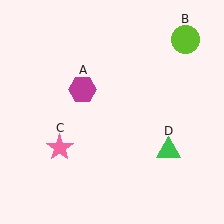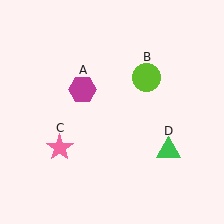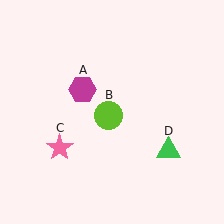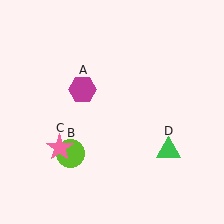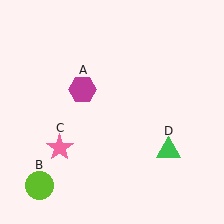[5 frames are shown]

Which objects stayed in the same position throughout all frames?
Magenta hexagon (object A) and pink star (object C) and green triangle (object D) remained stationary.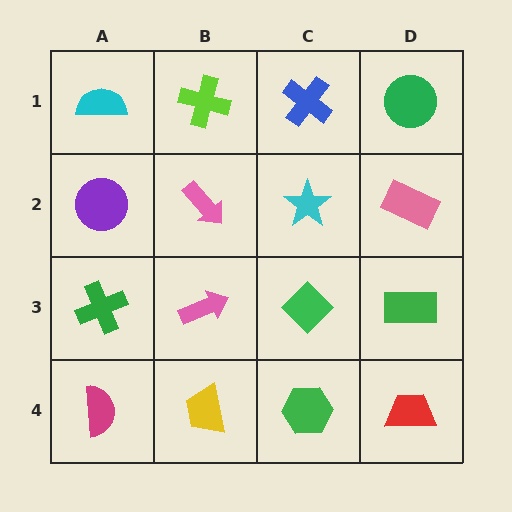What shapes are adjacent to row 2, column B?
A lime cross (row 1, column B), a pink arrow (row 3, column B), a purple circle (row 2, column A), a cyan star (row 2, column C).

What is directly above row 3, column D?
A pink rectangle.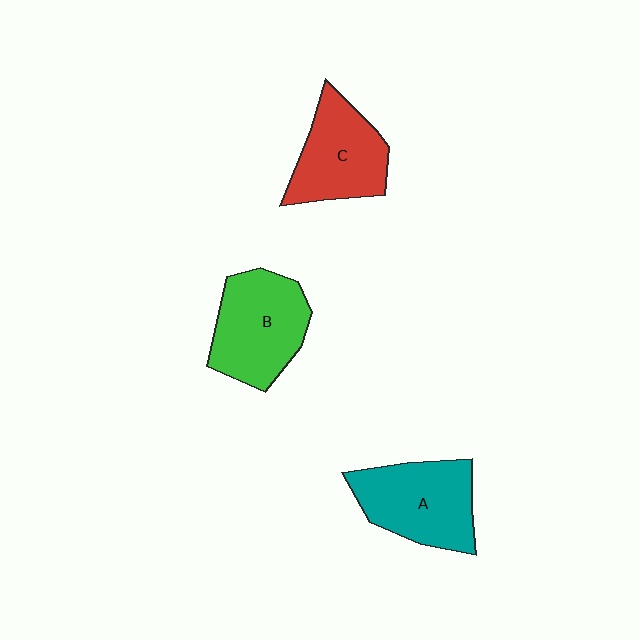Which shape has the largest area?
Shape B (green).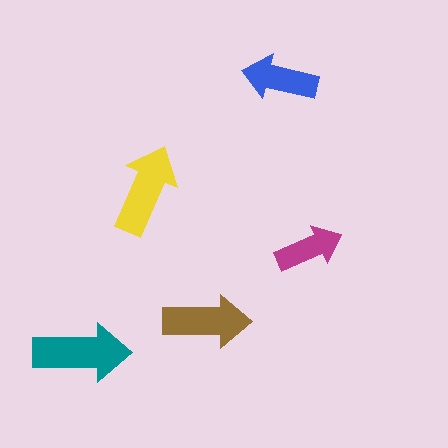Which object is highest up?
The blue arrow is topmost.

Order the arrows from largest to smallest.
the teal one, the yellow one, the brown one, the blue one, the magenta one.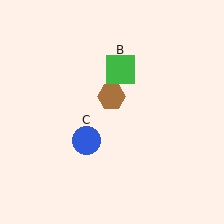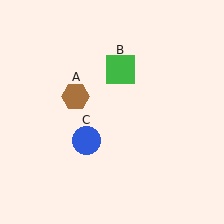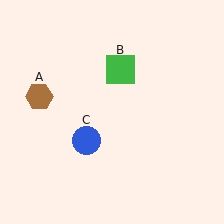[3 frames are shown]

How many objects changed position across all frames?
1 object changed position: brown hexagon (object A).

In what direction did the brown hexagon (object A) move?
The brown hexagon (object A) moved left.